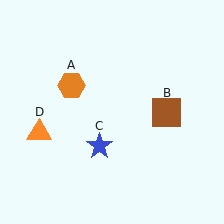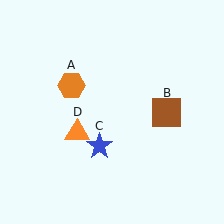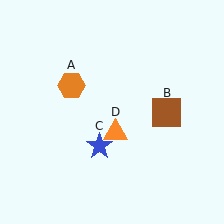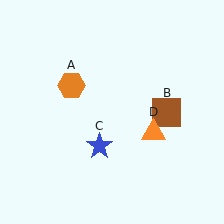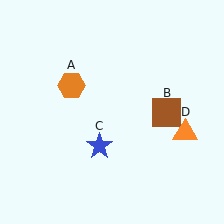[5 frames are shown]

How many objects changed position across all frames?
1 object changed position: orange triangle (object D).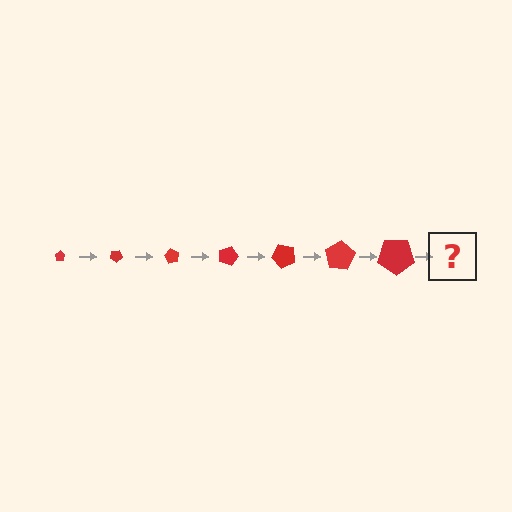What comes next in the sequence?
The next element should be a pentagon, larger than the previous one and rotated 210 degrees from the start.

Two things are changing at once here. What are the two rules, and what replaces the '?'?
The two rules are that the pentagon grows larger each step and it rotates 30 degrees each step. The '?' should be a pentagon, larger than the previous one and rotated 210 degrees from the start.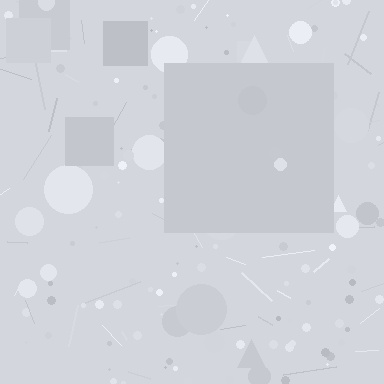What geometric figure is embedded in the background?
A square is embedded in the background.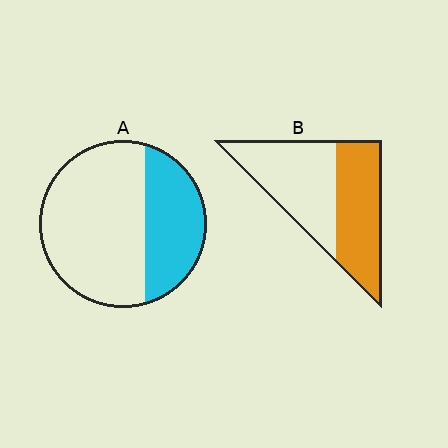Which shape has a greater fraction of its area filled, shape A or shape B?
Shape B.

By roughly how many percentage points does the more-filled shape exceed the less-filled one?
By roughly 15 percentage points (B over A).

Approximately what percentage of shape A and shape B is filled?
A is approximately 35% and B is approximately 45%.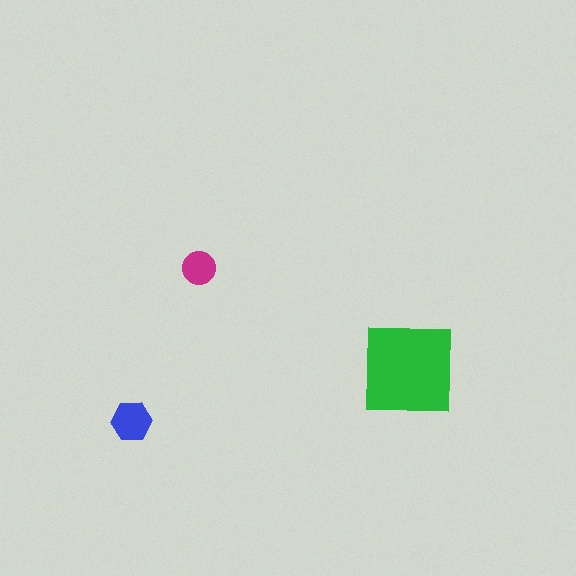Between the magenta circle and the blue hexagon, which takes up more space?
The blue hexagon.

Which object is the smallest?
The magenta circle.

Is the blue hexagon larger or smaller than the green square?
Smaller.